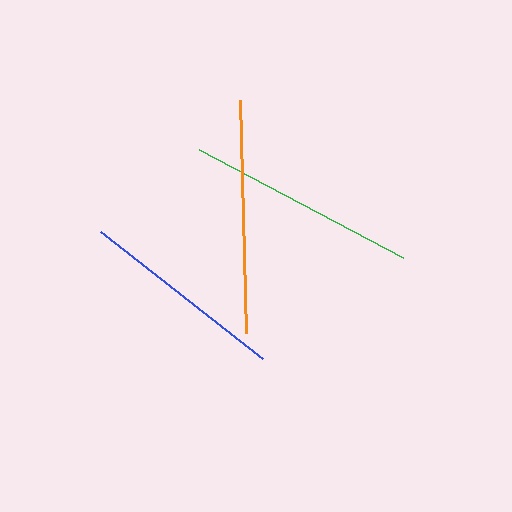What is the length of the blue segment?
The blue segment is approximately 206 pixels long.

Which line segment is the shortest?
The blue line is the shortest at approximately 206 pixels.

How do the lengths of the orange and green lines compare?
The orange and green lines are approximately the same length.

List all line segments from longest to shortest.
From longest to shortest: orange, green, blue.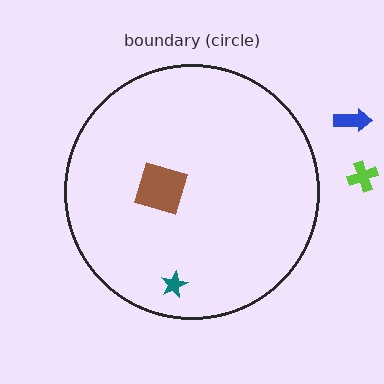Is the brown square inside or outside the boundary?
Inside.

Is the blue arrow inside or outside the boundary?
Outside.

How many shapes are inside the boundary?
2 inside, 2 outside.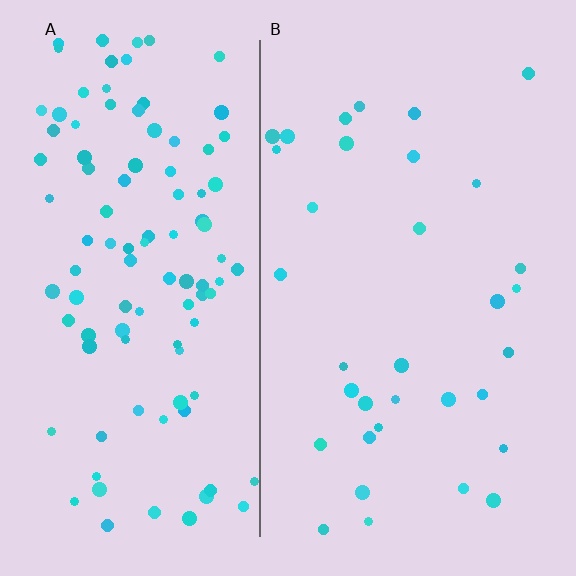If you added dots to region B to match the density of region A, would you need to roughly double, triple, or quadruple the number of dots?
Approximately triple.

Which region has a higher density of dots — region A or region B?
A (the left).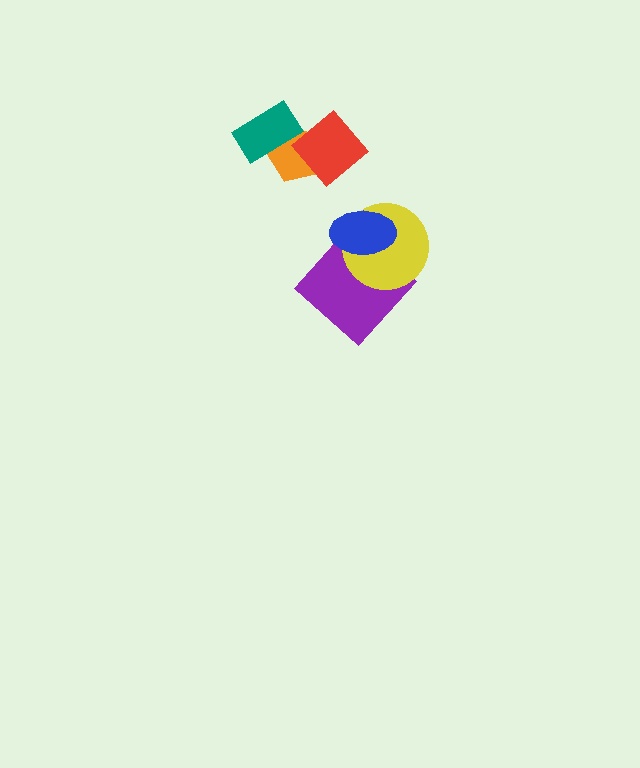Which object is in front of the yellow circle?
The blue ellipse is in front of the yellow circle.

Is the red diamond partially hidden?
No, no other shape covers it.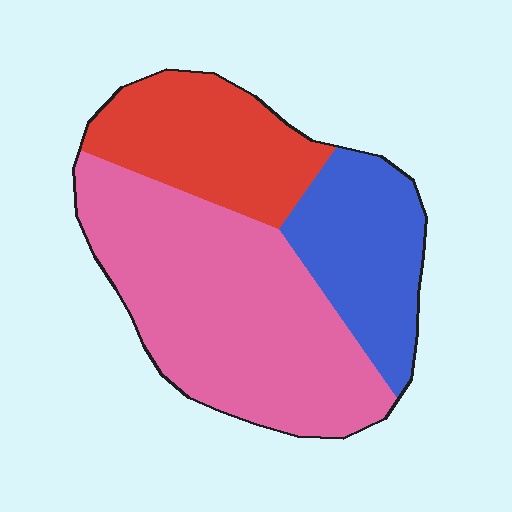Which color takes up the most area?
Pink, at roughly 50%.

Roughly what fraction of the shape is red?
Red covers roughly 25% of the shape.